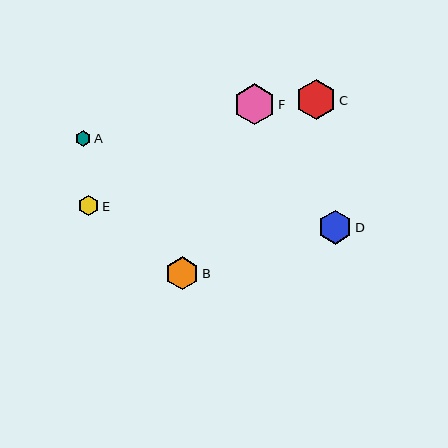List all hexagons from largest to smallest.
From largest to smallest: F, C, D, B, E, A.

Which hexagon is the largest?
Hexagon F is the largest with a size of approximately 41 pixels.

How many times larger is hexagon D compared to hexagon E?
Hexagon D is approximately 1.6 times the size of hexagon E.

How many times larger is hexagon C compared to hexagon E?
Hexagon C is approximately 1.9 times the size of hexagon E.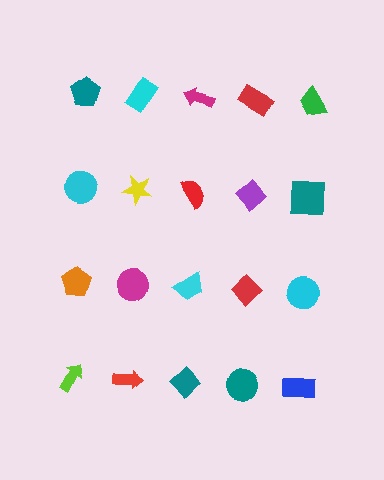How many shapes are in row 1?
5 shapes.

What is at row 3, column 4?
A red diamond.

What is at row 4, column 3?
A teal diamond.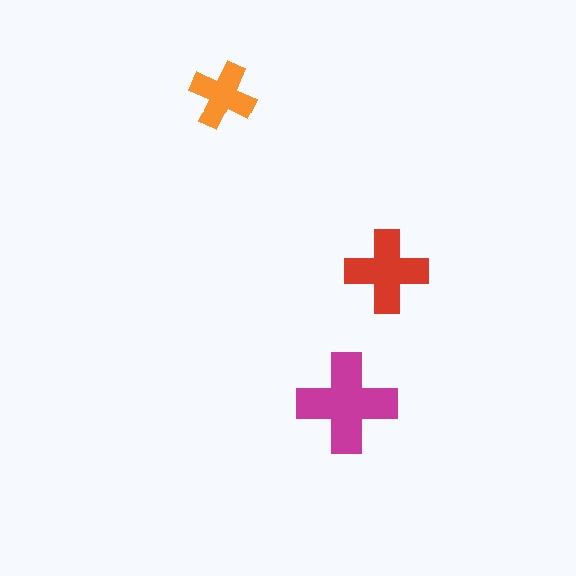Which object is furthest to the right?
The red cross is rightmost.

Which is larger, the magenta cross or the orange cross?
The magenta one.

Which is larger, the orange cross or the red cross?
The red one.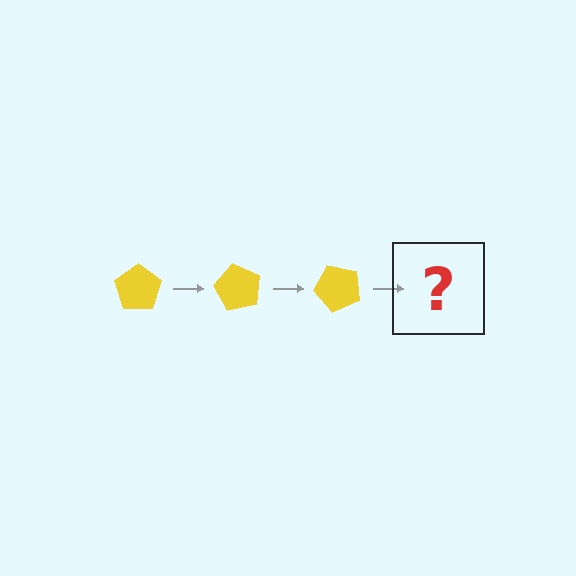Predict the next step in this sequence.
The next step is a yellow pentagon rotated 180 degrees.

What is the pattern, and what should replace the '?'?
The pattern is that the pentagon rotates 60 degrees each step. The '?' should be a yellow pentagon rotated 180 degrees.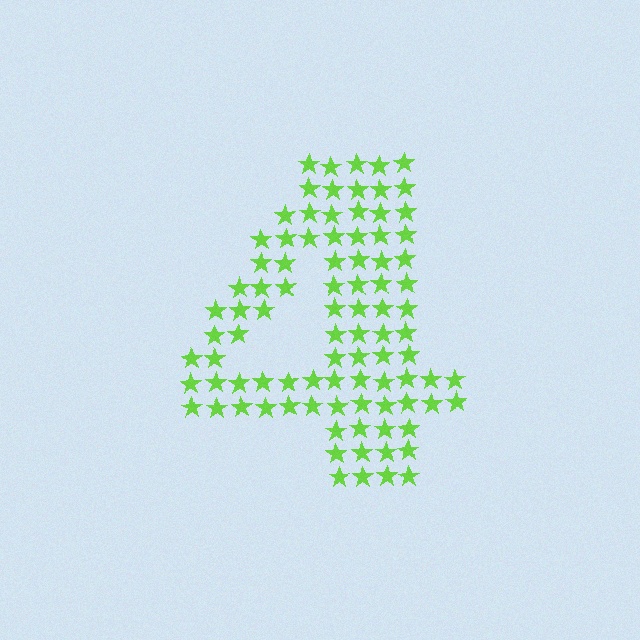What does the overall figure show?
The overall figure shows the digit 4.